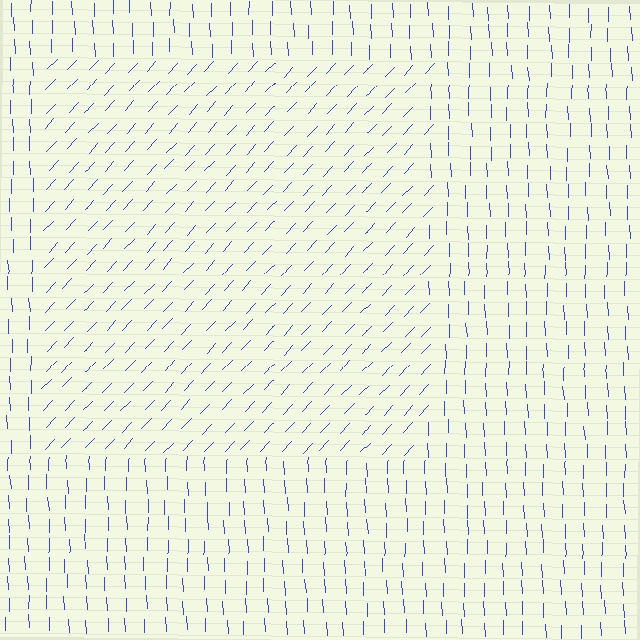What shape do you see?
I see a rectangle.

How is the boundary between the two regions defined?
The boundary is defined purely by a change in line orientation (approximately 45 degrees difference). All lines are the same color and thickness.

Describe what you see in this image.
The image is filled with small blue line segments. A rectangle region in the image has lines oriented differently from the surrounding lines, creating a visible texture boundary.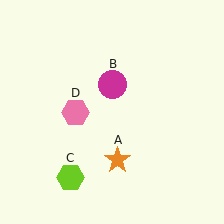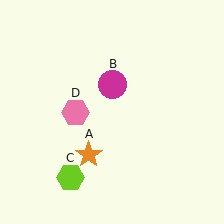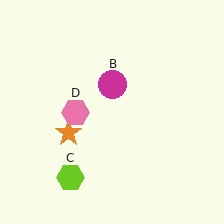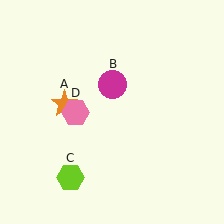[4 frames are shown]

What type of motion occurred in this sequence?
The orange star (object A) rotated clockwise around the center of the scene.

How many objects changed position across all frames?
1 object changed position: orange star (object A).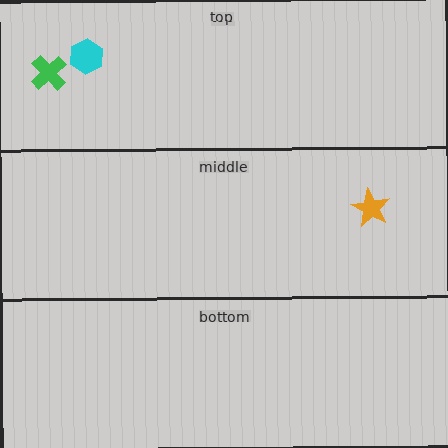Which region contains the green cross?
The top region.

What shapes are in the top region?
The cyan hexagon, the green cross.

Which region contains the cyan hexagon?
The top region.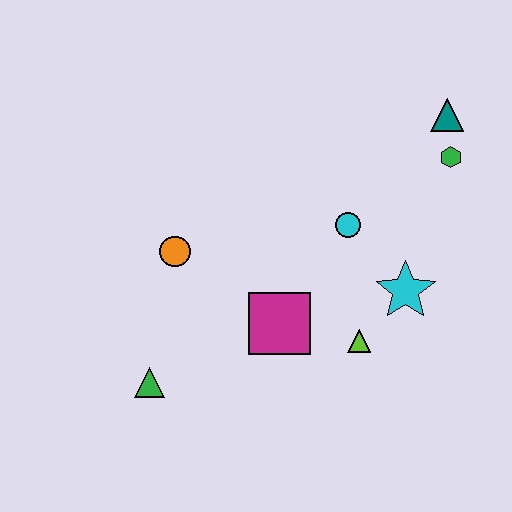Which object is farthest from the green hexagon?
The green triangle is farthest from the green hexagon.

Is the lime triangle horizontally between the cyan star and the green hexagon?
No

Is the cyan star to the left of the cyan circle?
No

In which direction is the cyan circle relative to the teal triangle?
The cyan circle is below the teal triangle.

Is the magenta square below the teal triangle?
Yes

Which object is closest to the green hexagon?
The teal triangle is closest to the green hexagon.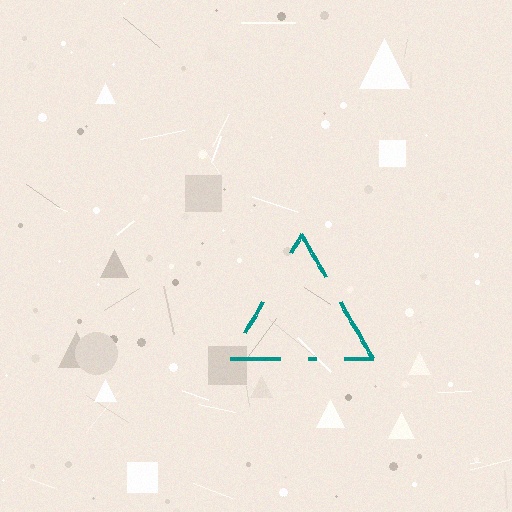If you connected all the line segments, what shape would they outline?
They would outline a triangle.